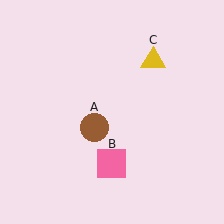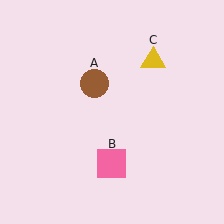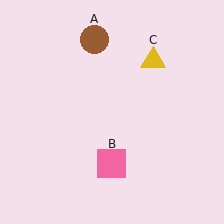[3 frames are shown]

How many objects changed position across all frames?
1 object changed position: brown circle (object A).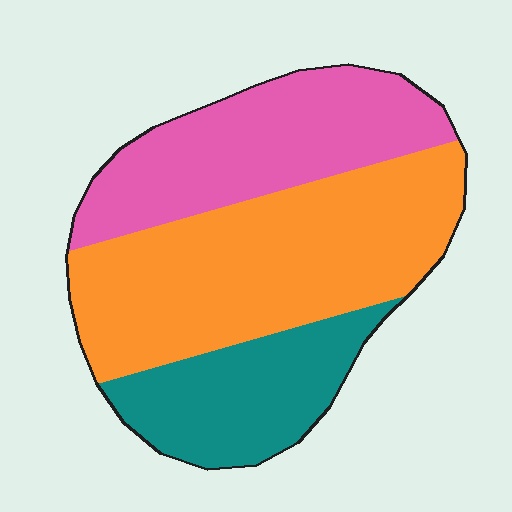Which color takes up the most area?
Orange, at roughly 45%.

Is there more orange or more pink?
Orange.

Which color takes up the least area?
Teal, at roughly 20%.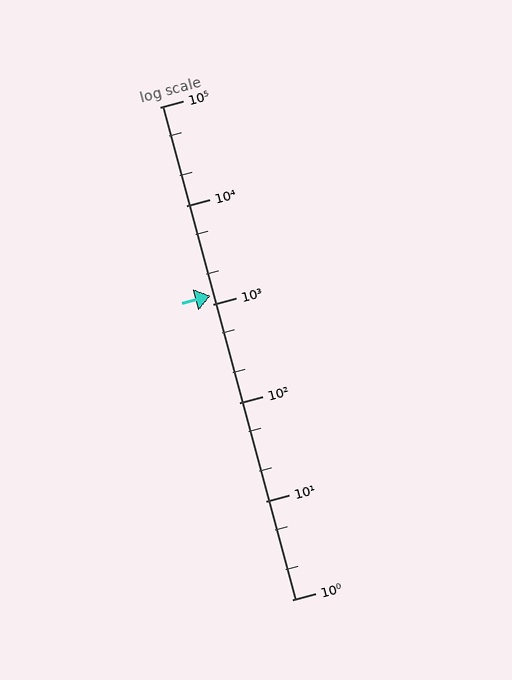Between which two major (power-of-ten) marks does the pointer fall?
The pointer is between 1000 and 10000.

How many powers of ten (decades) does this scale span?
The scale spans 5 decades, from 1 to 100000.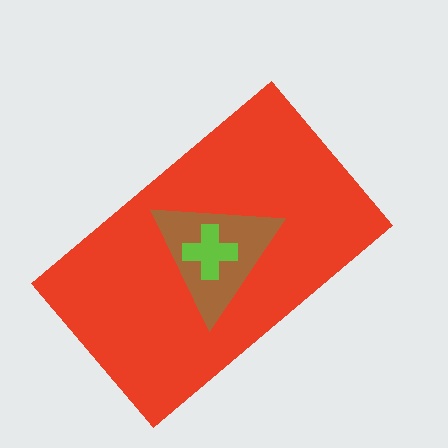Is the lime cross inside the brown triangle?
Yes.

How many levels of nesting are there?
3.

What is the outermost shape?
The red rectangle.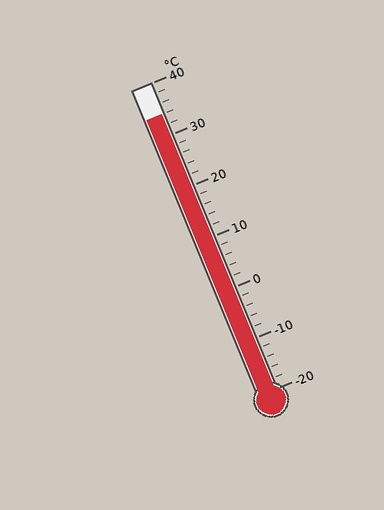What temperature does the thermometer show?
The thermometer shows approximately 34°C.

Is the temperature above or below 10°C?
The temperature is above 10°C.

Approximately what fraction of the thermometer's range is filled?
The thermometer is filled to approximately 90% of its range.